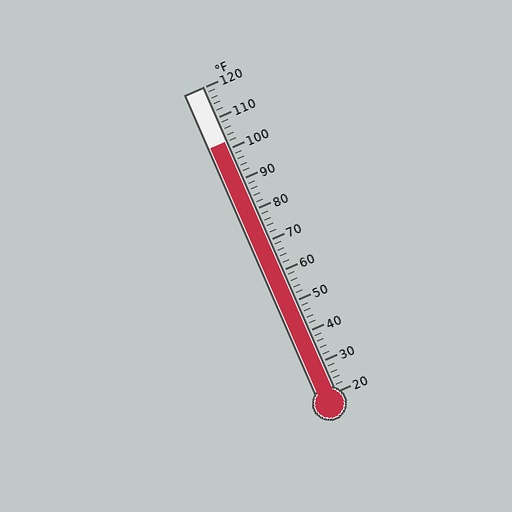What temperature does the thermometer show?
The thermometer shows approximately 102°F.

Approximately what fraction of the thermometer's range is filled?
The thermometer is filled to approximately 80% of its range.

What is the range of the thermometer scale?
The thermometer scale ranges from 20°F to 120°F.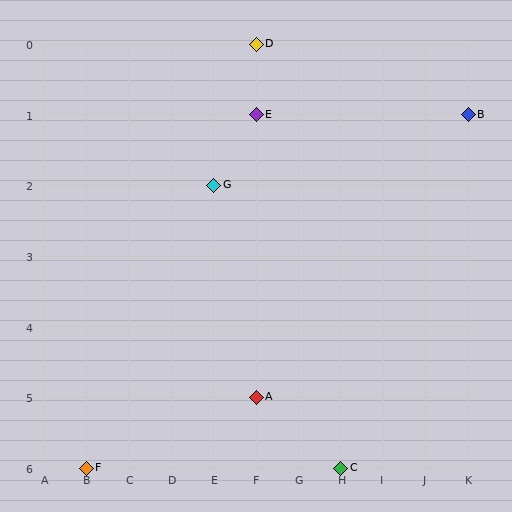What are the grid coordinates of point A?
Point A is at grid coordinates (F, 5).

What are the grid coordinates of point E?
Point E is at grid coordinates (F, 1).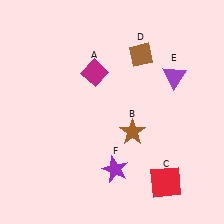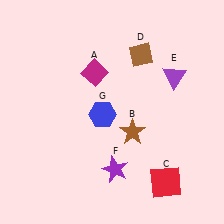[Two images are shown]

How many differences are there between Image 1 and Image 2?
There is 1 difference between the two images.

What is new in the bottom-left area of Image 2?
A blue hexagon (G) was added in the bottom-left area of Image 2.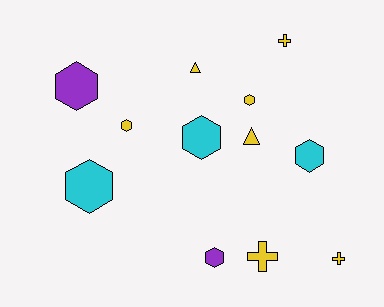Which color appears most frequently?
Yellow, with 7 objects.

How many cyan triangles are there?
There are no cyan triangles.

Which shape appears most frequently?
Hexagon, with 7 objects.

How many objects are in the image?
There are 12 objects.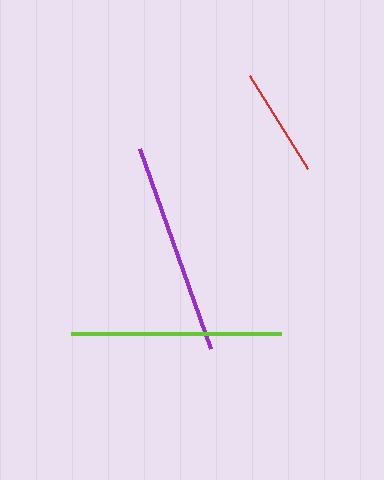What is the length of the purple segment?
The purple segment is approximately 212 pixels long.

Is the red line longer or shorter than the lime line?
The lime line is longer than the red line.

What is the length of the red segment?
The red segment is approximately 109 pixels long.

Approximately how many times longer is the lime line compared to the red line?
The lime line is approximately 1.9 times the length of the red line.